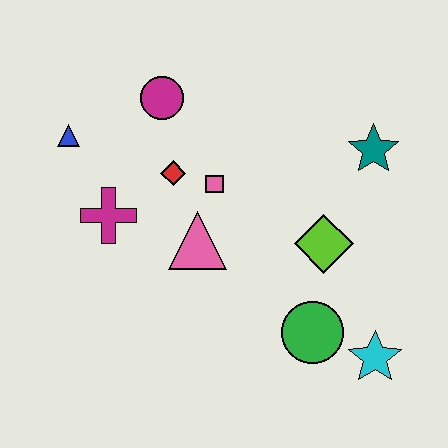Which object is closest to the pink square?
The red diamond is closest to the pink square.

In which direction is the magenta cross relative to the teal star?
The magenta cross is to the left of the teal star.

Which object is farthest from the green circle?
The blue triangle is farthest from the green circle.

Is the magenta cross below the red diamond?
Yes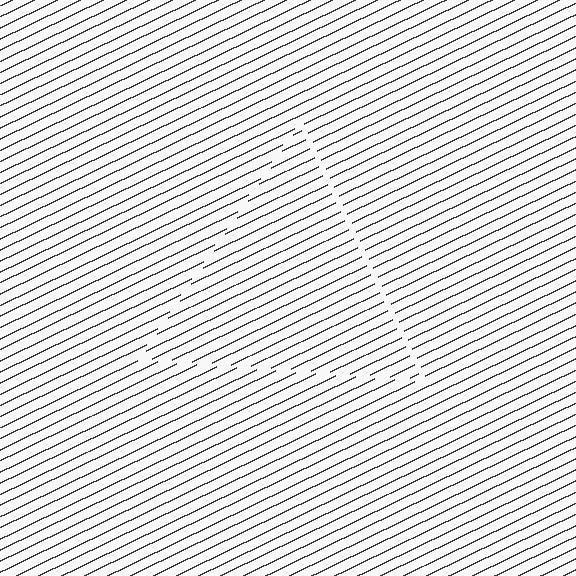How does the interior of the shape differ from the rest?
The interior of the shape contains the same grating, shifted by half a period — the contour is defined by the phase discontinuity where line-ends from the inner and outer gratings abut.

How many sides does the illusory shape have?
3 sides — the line-ends trace a triangle.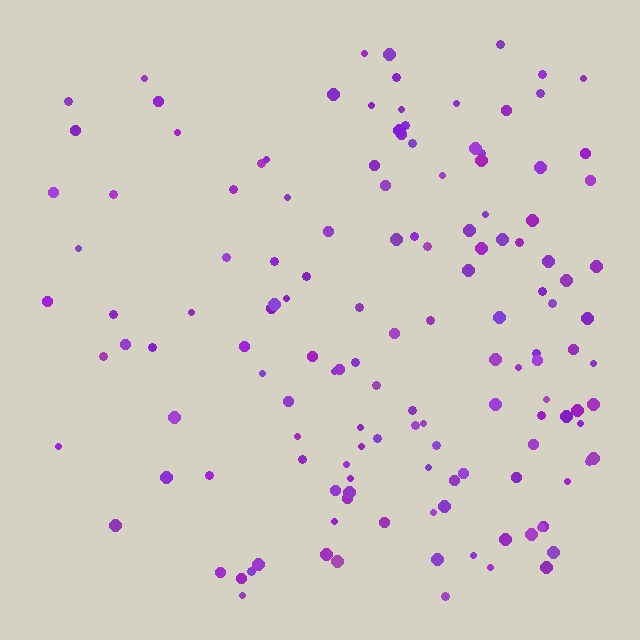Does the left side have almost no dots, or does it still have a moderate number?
Still a moderate number, just noticeably fewer than the right.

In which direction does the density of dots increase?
From left to right, with the right side densest.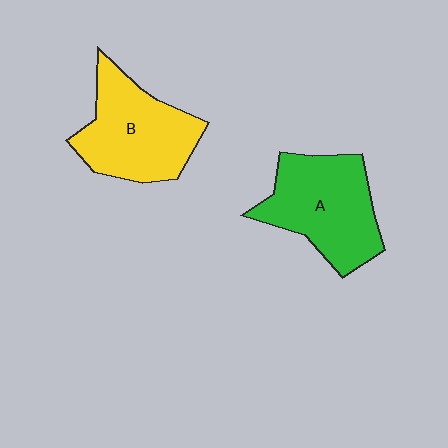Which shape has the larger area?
Shape A (green).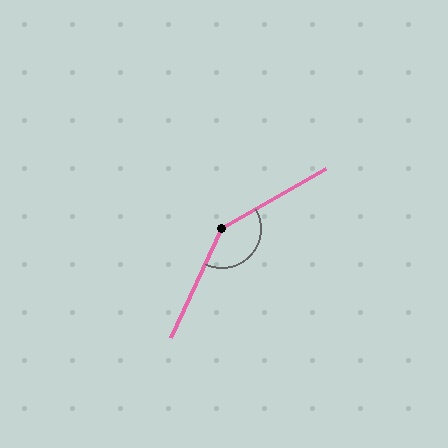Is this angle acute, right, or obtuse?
It is obtuse.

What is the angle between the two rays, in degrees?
Approximately 145 degrees.